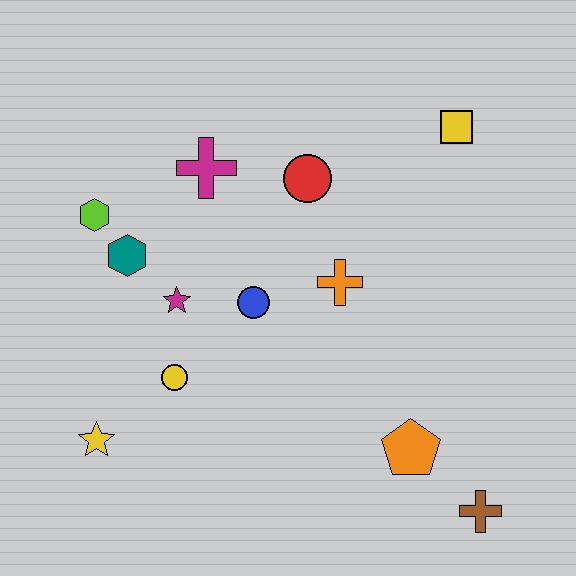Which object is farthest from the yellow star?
The yellow square is farthest from the yellow star.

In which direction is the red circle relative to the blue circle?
The red circle is above the blue circle.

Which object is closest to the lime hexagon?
The teal hexagon is closest to the lime hexagon.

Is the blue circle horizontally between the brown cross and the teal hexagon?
Yes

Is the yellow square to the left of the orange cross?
No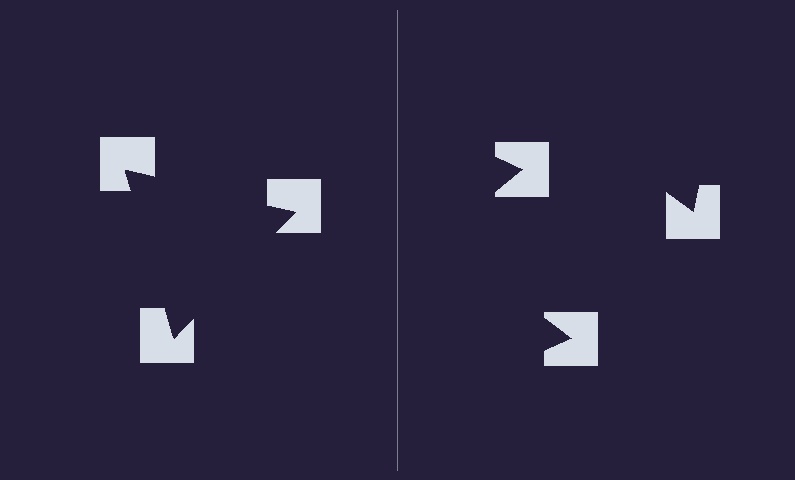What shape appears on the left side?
An illusory triangle.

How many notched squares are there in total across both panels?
6 — 3 on each side.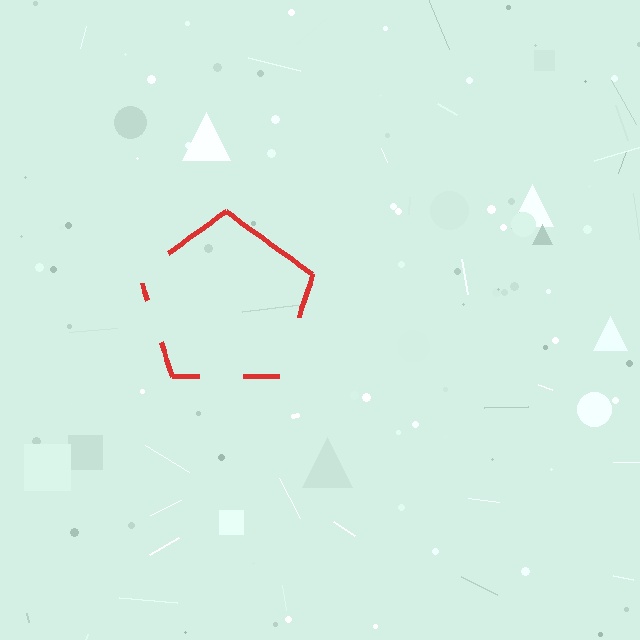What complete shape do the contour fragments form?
The contour fragments form a pentagon.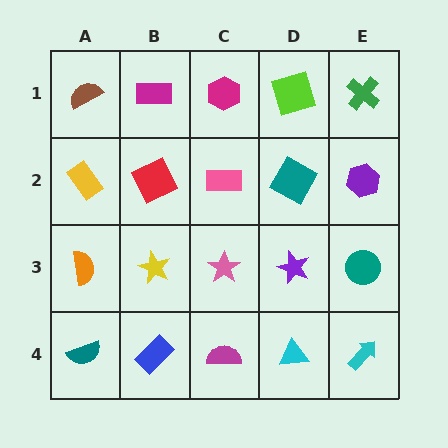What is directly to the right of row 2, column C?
A teal square.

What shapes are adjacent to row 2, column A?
A brown semicircle (row 1, column A), an orange semicircle (row 3, column A), a red square (row 2, column B).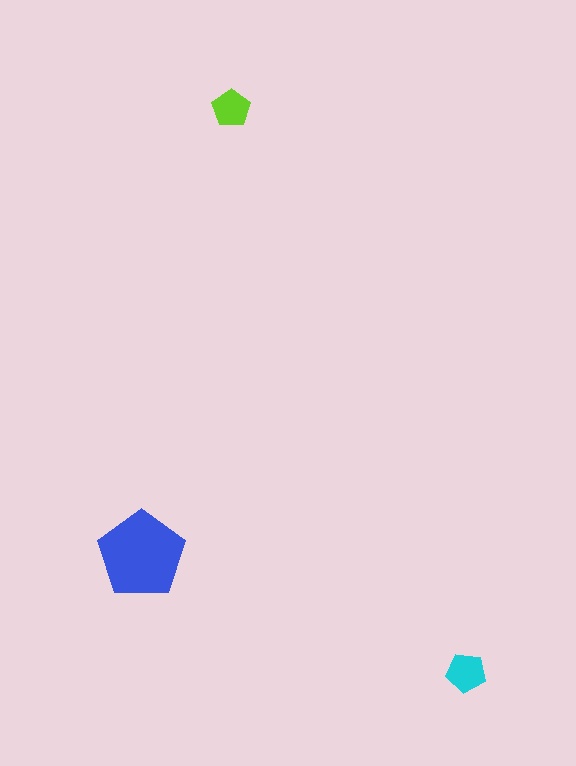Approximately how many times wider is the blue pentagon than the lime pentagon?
About 2.5 times wider.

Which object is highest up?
The lime pentagon is topmost.